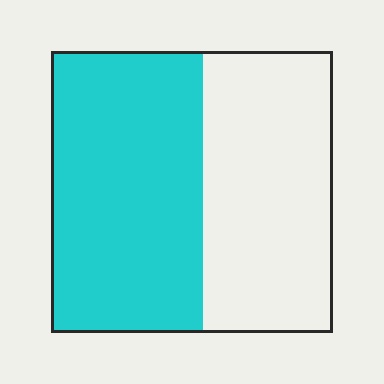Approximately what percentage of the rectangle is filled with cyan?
Approximately 55%.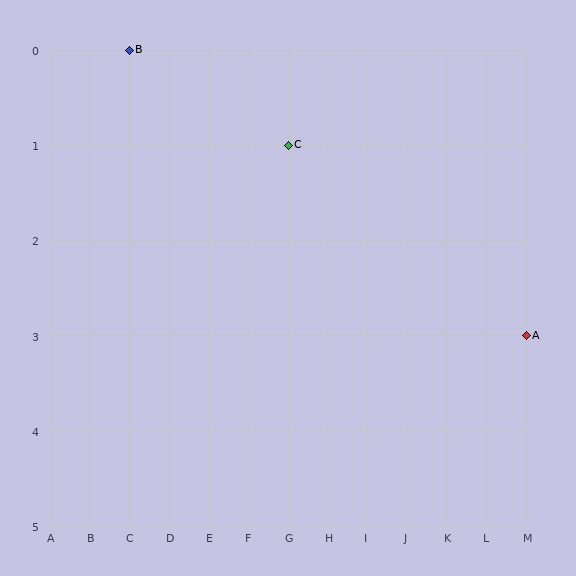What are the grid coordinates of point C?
Point C is at grid coordinates (G, 1).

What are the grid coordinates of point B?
Point B is at grid coordinates (C, 0).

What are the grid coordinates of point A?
Point A is at grid coordinates (M, 3).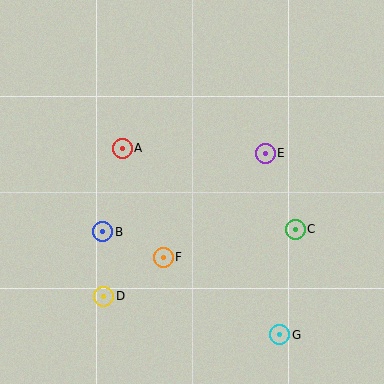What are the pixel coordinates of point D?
Point D is at (104, 296).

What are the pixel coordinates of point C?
Point C is at (295, 229).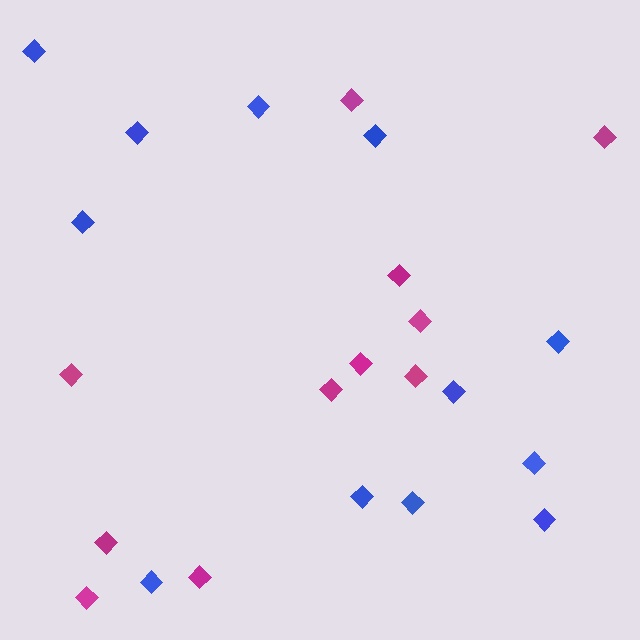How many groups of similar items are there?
There are 2 groups: one group of magenta diamonds (11) and one group of blue diamonds (12).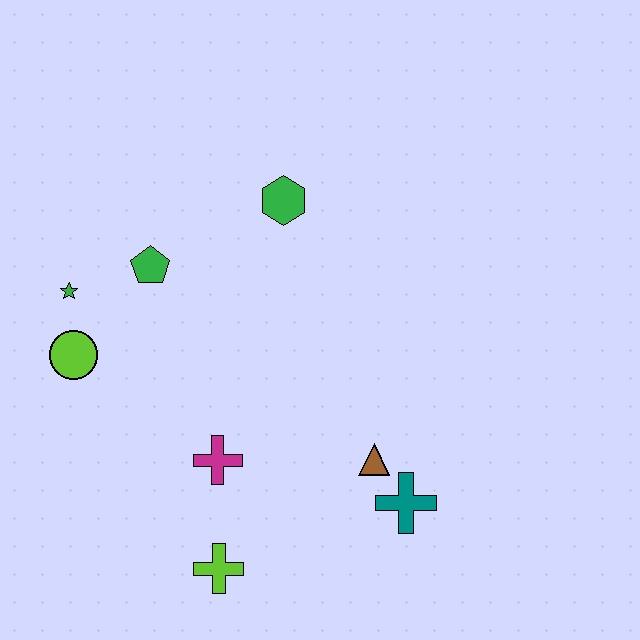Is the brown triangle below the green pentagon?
Yes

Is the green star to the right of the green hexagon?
No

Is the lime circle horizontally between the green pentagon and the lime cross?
No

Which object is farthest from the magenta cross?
The green hexagon is farthest from the magenta cross.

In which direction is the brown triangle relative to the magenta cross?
The brown triangle is to the right of the magenta cross.